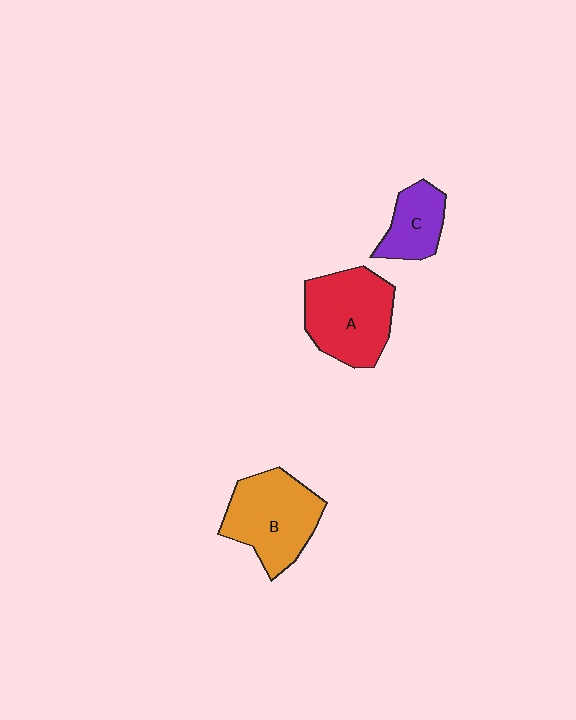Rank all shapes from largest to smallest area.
From largest to smallest: A (red), B (orange), C (purple).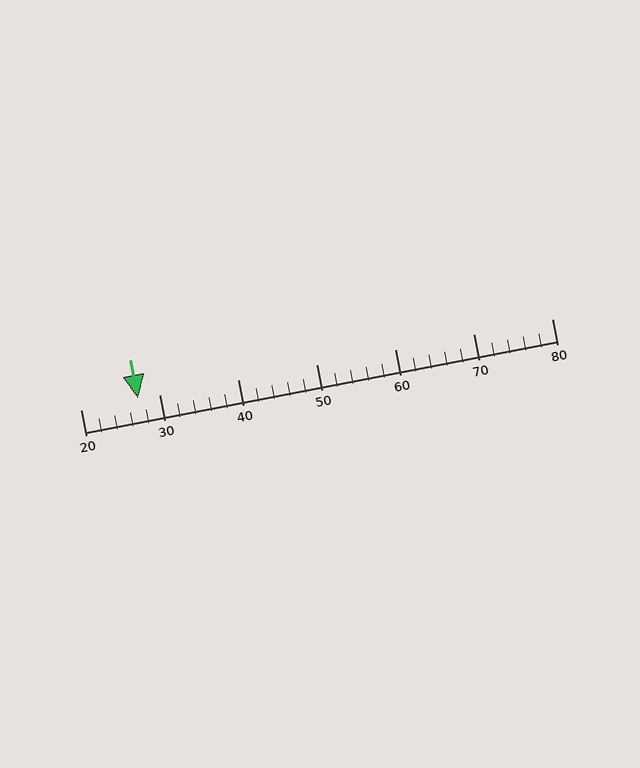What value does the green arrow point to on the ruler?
The green arrow points to approximately 27.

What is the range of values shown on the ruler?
The ruler shows values from 20 to 80.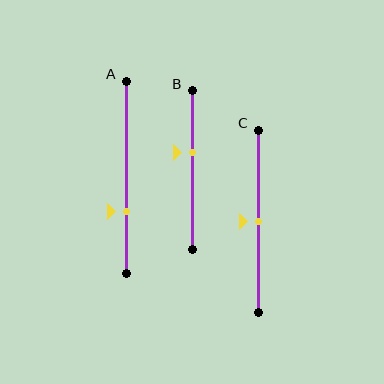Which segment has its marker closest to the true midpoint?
Segment C has its marker closest to the true midpoint.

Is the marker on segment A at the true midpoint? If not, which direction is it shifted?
No, the marker on segment A is shifted downward by about 18% of the segment length.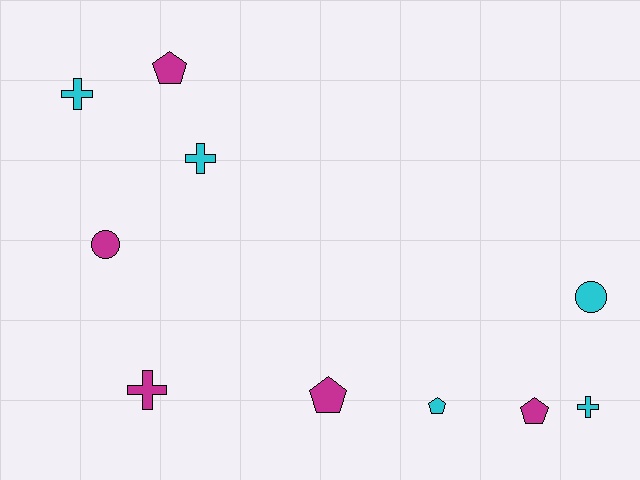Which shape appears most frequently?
Cross, with 4 objects.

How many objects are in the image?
There are 10 objects.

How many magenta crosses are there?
There is 1 magenta cross.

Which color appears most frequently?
Cyan, with 5 objects.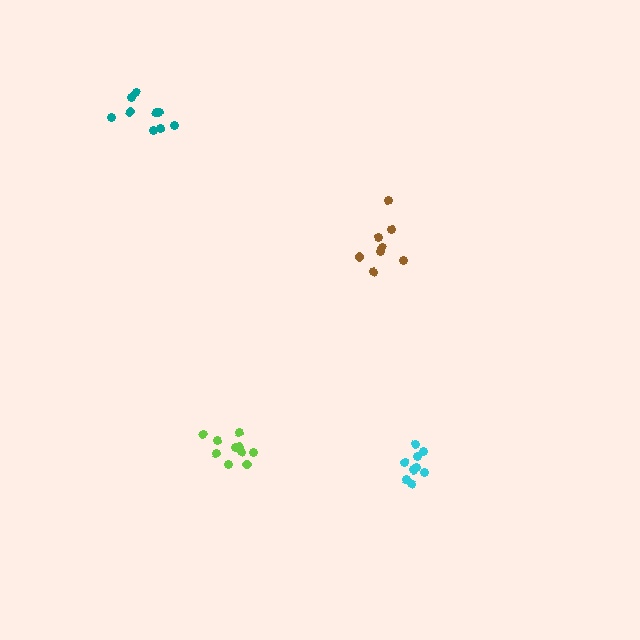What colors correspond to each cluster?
The clusters are colored: teal, brown, lime, cyan.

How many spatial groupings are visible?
There are 4 spatial groupings.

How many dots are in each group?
Group 1: 9 dots, Group 2: 8 dots, Group 3: 10 dots, Group 4: 9 dots (36 total).